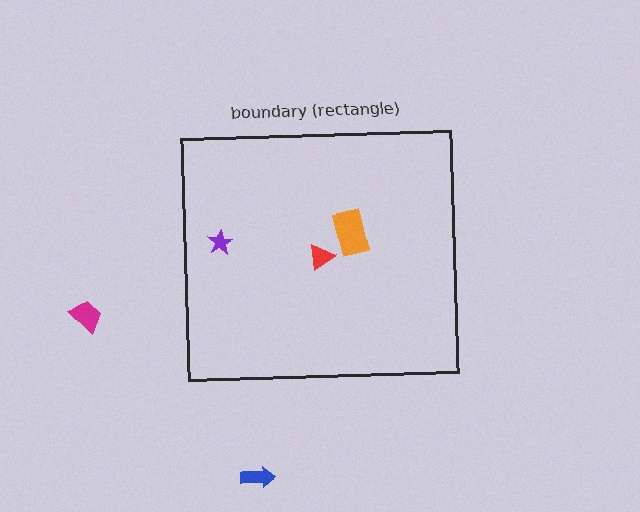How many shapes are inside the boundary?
3 inside, 2 outside.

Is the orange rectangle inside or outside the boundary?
Inside.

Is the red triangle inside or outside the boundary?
Inside.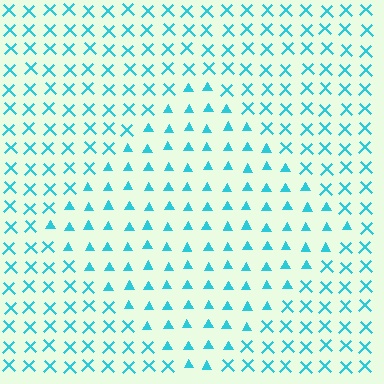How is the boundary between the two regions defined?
The boundary is defined by a change in element shape: triangles inside vs. X marks outside. All elements share the same color and spacing.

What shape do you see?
I see a diamond.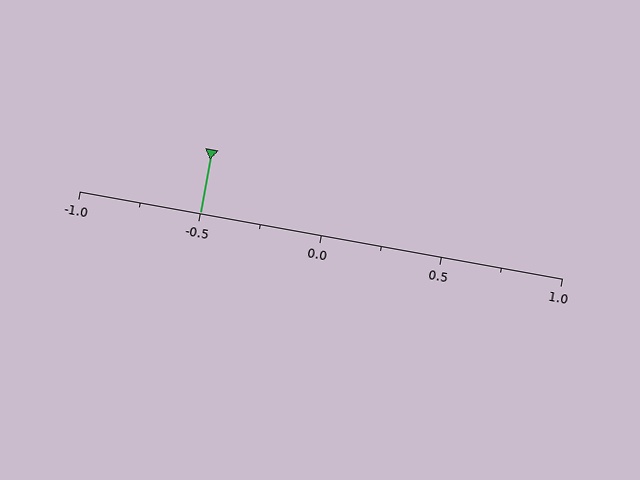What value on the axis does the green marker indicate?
The marker indicates approximately -0.5.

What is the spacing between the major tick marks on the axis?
The major ticks are spaced 0.5 apart.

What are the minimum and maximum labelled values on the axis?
The axis runs from -1.0 to 1.0.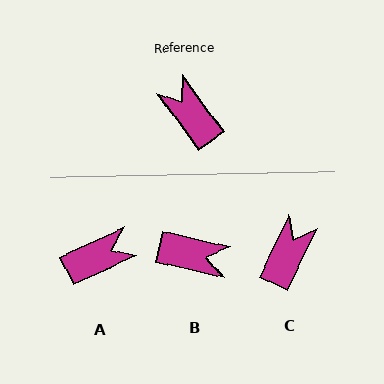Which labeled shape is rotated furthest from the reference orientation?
B, about 139 degrees away.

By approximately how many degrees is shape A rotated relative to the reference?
Approximately 102 degrees clockwise.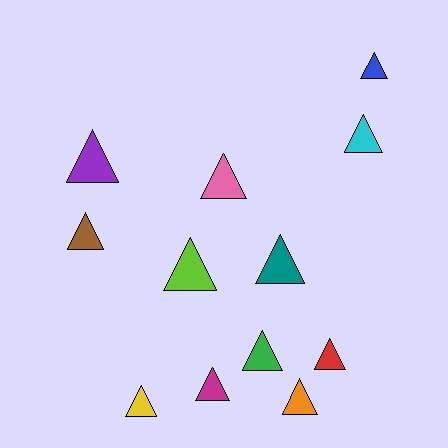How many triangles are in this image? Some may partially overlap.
There are 12 triangles.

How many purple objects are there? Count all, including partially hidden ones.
There is 1 purple object.